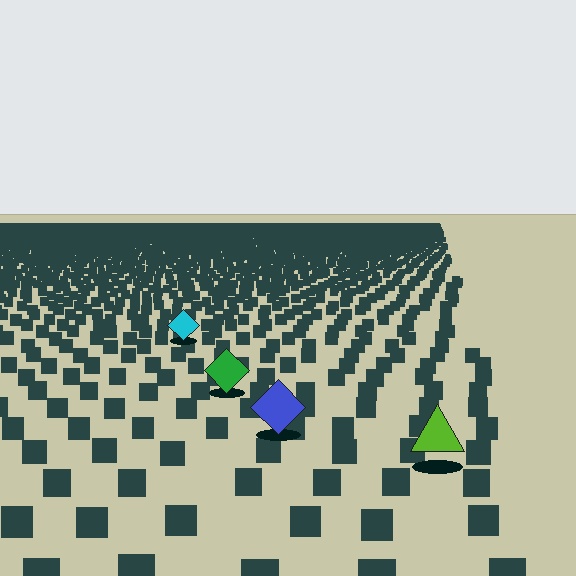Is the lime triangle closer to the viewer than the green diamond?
Yes. The lime triangle is closer — you can tell from the texture gradient: the ground texture is coarser near it.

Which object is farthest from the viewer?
The cyan diamond is farthest from the viewer. It appears smaller and the ground texture around it is denser.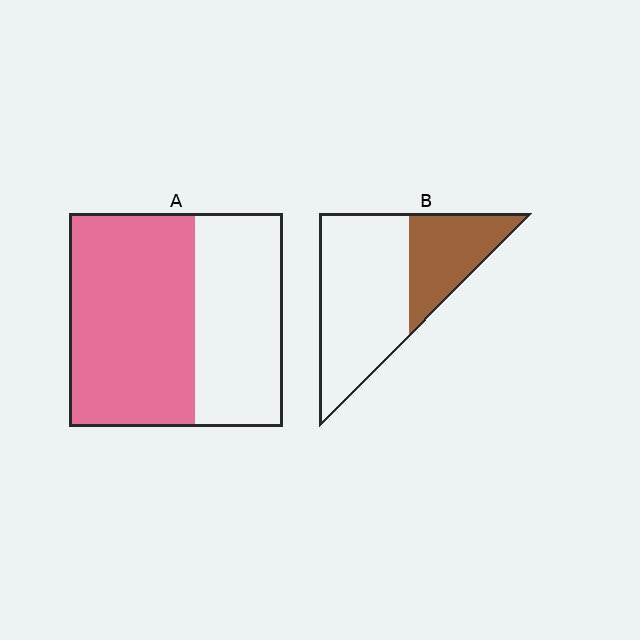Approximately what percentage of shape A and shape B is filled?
A is approximately 60% and B is approximately 35%.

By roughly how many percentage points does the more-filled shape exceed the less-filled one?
By roughly 25 percentage points (A over B).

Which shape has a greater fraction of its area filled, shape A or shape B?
Shape A.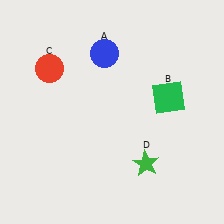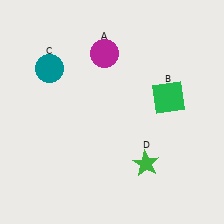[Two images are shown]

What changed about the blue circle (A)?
In Image 1, A is blue. In Image 2, it changed to magenta.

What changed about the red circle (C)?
In Image 1, C is red. In Image 2, it changed to teal.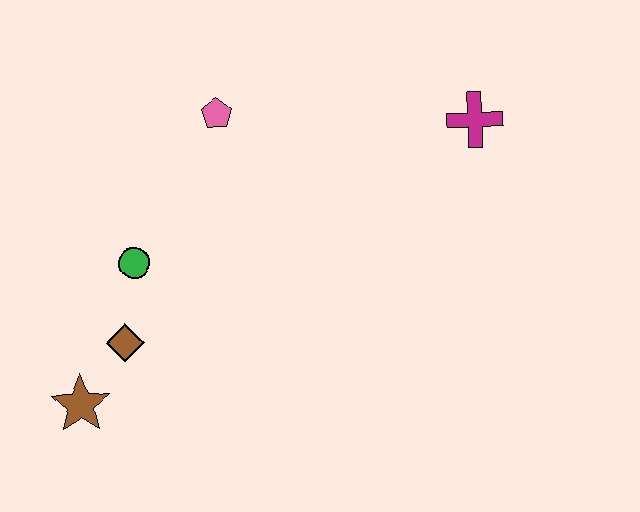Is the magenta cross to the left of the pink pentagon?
No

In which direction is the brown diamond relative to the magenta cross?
The brown diamond is to the left of the magenta cross.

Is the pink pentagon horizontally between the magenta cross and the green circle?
Yes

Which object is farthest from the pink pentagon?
The brown star is farthest from the pink pentagon.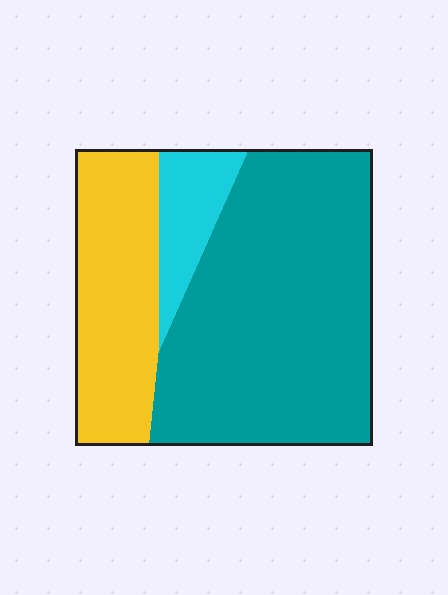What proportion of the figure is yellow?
Yellow covers 28% of the figure.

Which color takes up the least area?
Cyan, at roughly 10%.